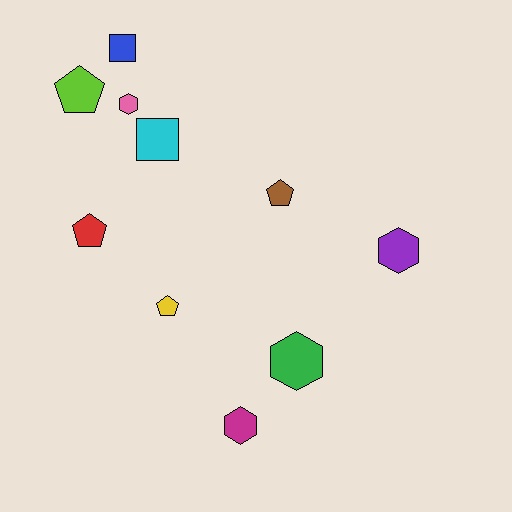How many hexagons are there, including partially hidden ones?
There are 4 hexagons.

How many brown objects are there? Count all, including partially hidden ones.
There is 1 brown object.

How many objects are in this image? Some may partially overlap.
There are 10 objects.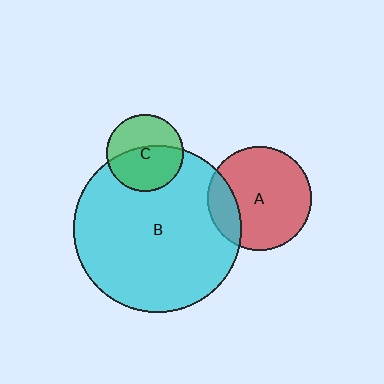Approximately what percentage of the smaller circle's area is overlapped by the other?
Approximately 20%.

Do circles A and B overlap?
Yes.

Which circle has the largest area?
Circle B (cyan).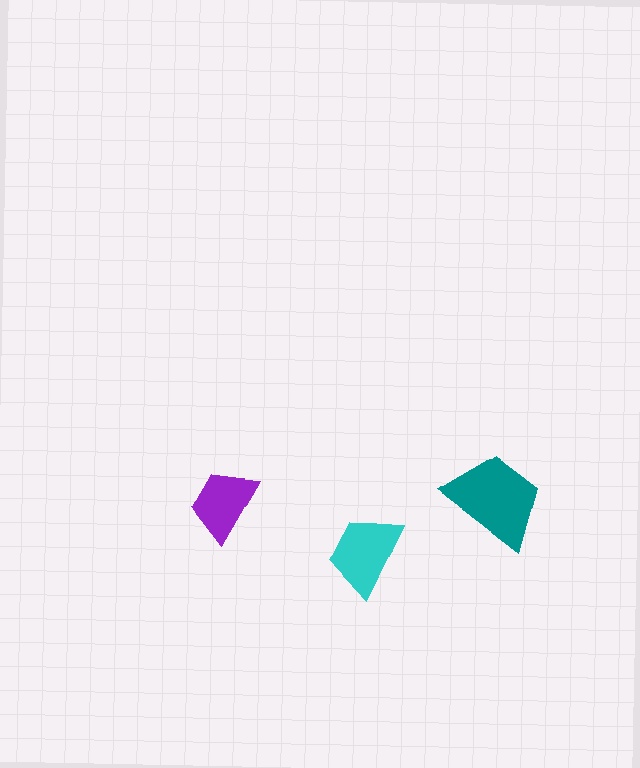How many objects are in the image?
There are 3 objects in the image.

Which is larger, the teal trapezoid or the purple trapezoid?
The teal one.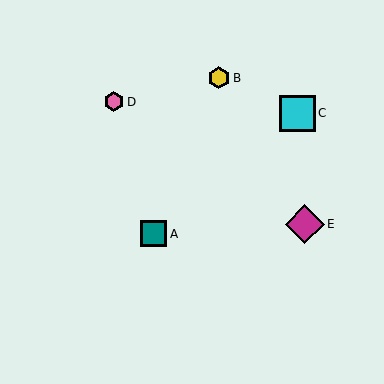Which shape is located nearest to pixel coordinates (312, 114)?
The cyan square (labeled C) at (297, 113) is nearest to that location.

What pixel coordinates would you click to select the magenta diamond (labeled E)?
Click at (305, 224) to select the magenta diamond E.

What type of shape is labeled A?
Shape A is a teal square.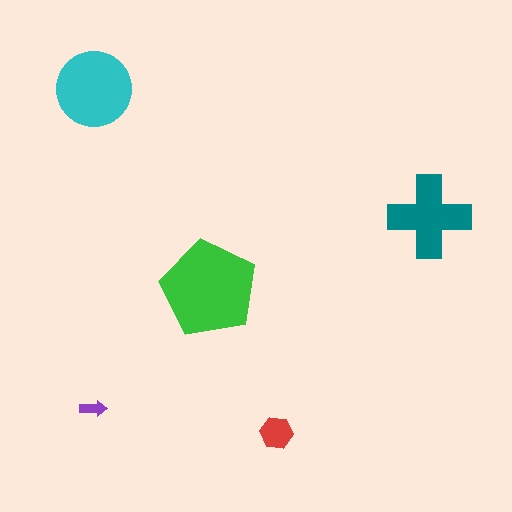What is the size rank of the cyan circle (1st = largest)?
2nd.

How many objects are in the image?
There are 5 objects in the image.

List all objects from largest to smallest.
The green pentagon, the cyan circle, the teal cross, the red hexagon, the purple arrow.